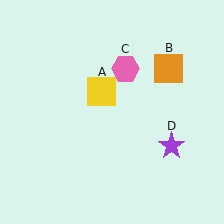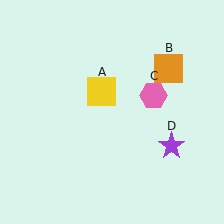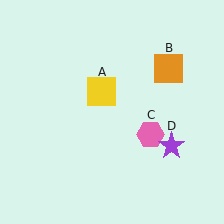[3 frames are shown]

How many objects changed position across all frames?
1 object changed position: pink hexagon (object C).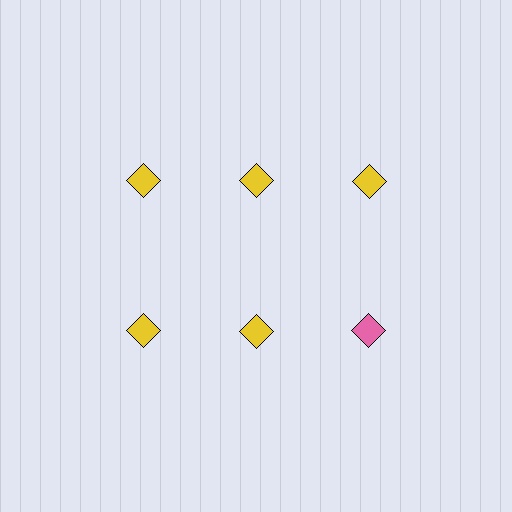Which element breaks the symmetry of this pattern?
The pink diamond in the second row, center column breaks the symmetry. All other shapes are yellow diamonds.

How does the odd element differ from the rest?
It has a different color: pink instead of yellow.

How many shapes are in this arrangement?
There are 6 shapes arranged in a grid pattern.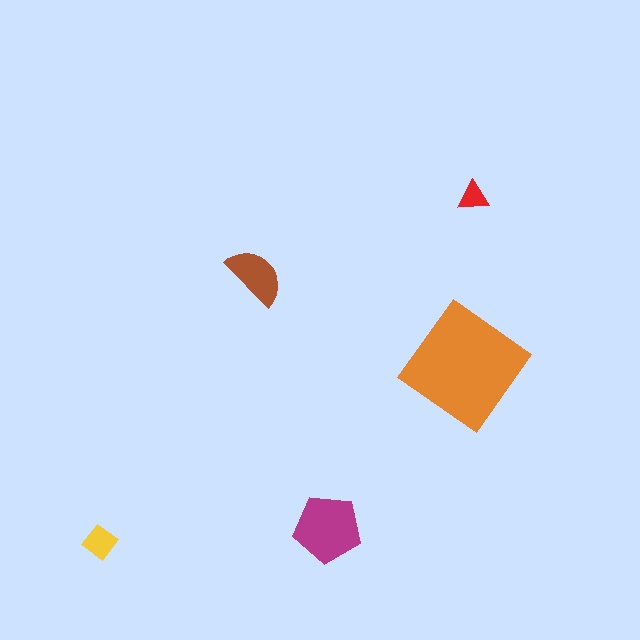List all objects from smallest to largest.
The red triangle, the yellow diamond, the brown semicircle, the magenta pentagon, the orange diamond.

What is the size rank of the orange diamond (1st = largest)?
1st.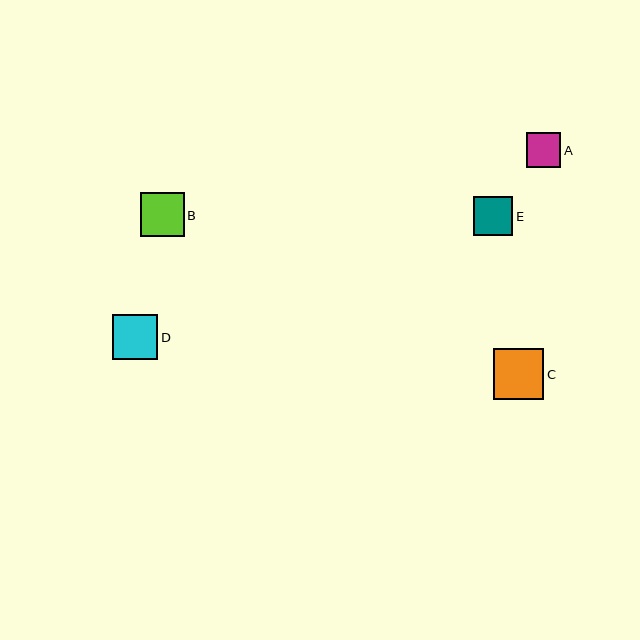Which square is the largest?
Square C is the largest with a size of approximately 50 pixels.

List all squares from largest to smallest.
From largest to smallest: C, D, B, E, A.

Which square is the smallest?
Square A is the smallest with a size of approximately 35 pixels.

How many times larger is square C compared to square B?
Square C is approximately 1.1 times the size of square B.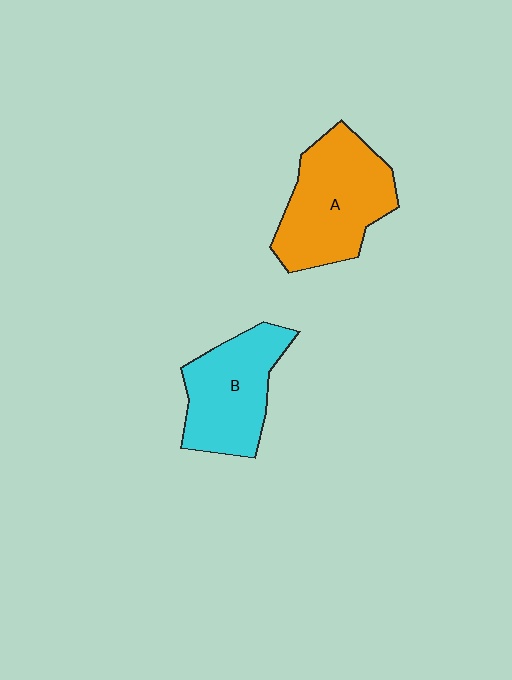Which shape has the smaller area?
Shape B (cyan).